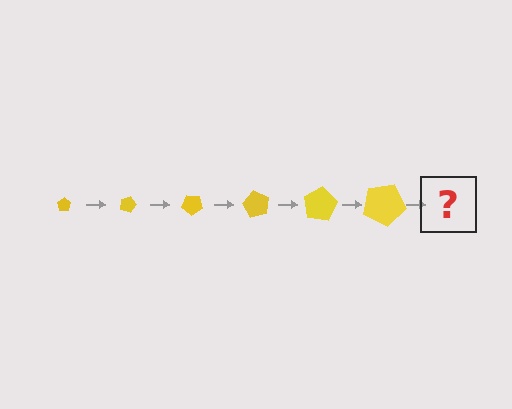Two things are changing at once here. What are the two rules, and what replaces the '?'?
The two rules are that the pentagon grows larger each step and it rotates 20 degrees each step. The '?' should be a pentagon, larger than the previous one and rotated 120 degrees from the start.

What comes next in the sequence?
The next element should be a pentagon, larger than the previous one and rotated 120 degrees from the start.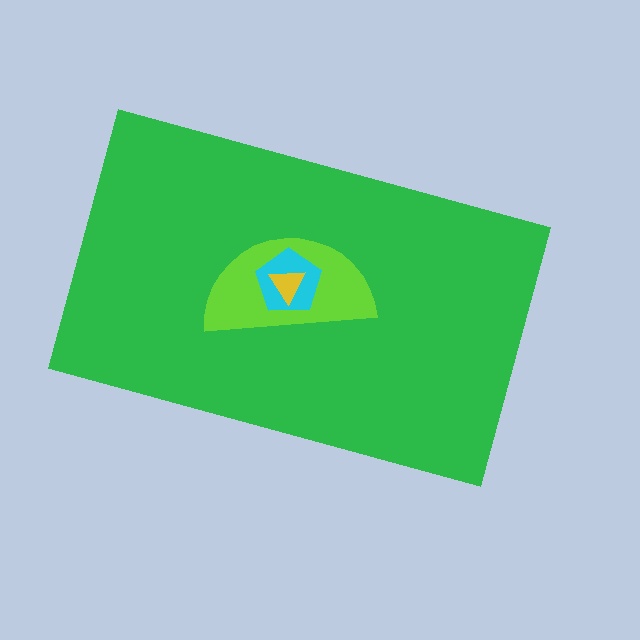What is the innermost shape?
The yellow triangle.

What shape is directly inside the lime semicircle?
The cyan pentagon.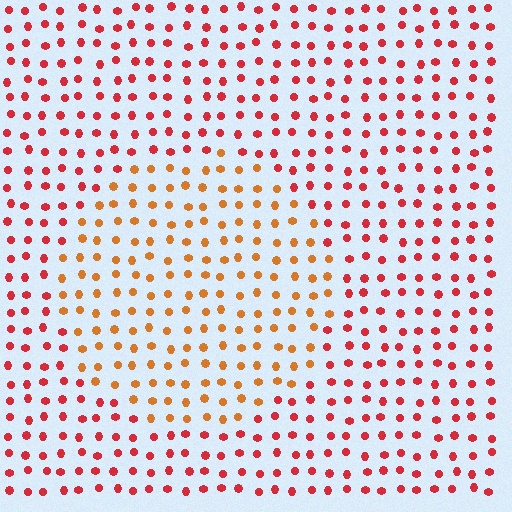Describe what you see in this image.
The image is filled with small red elements in a uniform arrangement. A circle-shaped region is visible where the elements are tinted to a slightly different hue, forming a subtle color boundary.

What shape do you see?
I see a circle.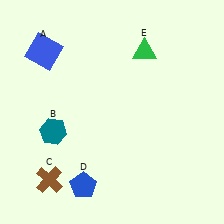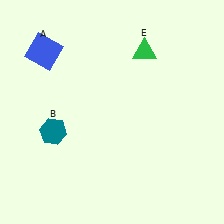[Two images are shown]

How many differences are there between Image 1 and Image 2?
There are 2 differences between the two images.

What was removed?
The brown cross (C), the blue pentagon (D) were removed in Image 2.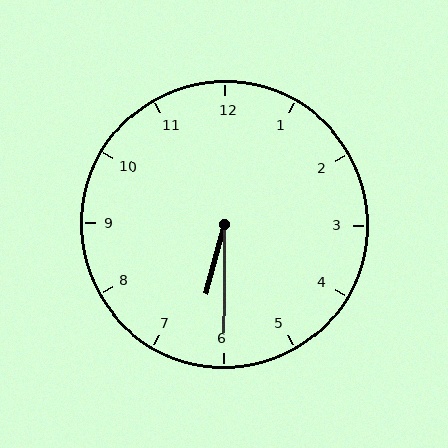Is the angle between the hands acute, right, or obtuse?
It is acute.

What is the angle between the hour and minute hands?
Approximately 15 degrees.